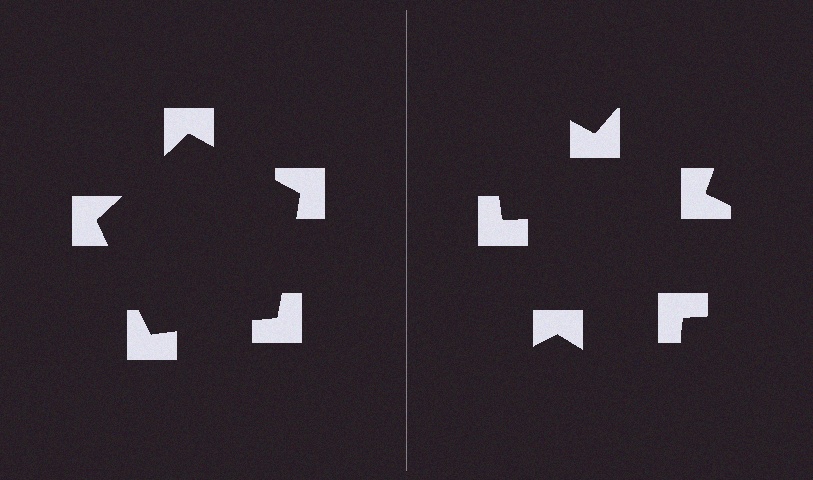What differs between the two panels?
The notched squares are positioned identically on both sides; only the wedge orientations differ. On the left they align to a pentagon; on the right they are misaligned.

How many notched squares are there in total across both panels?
10 — 5 on each side.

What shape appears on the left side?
An illusory pentagon.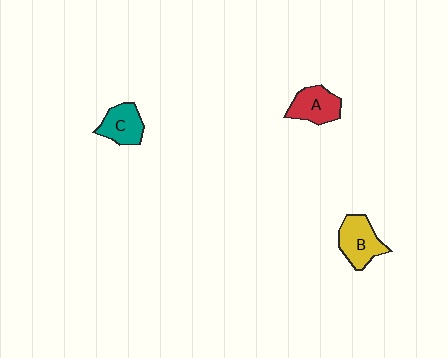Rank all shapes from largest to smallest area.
From largest to smallest: B (yellow), A (red), C (teal).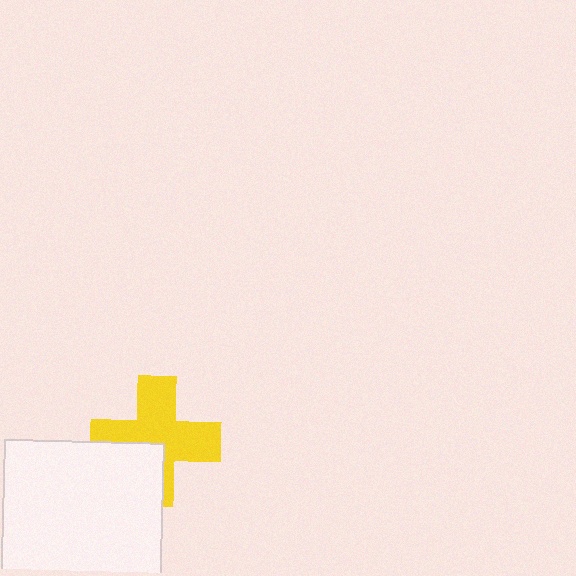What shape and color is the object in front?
The object in front is a white square.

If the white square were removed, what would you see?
You would see the complete yellow cross.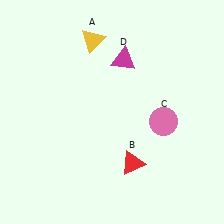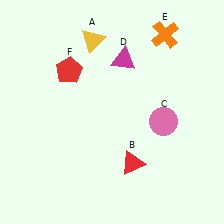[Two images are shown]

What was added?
An orange cross (E), a red pentagon (F) were added in Image 2.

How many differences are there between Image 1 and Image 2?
There are 2 differences between the two images.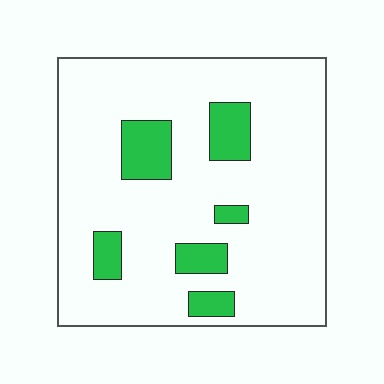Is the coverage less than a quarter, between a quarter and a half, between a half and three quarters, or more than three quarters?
Less than a quarter.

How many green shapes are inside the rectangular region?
6.